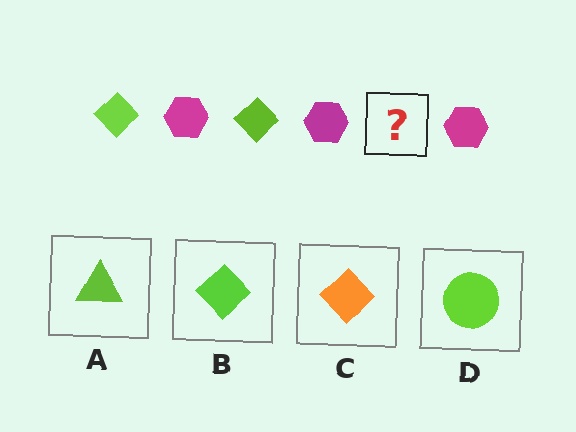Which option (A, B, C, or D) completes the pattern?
B.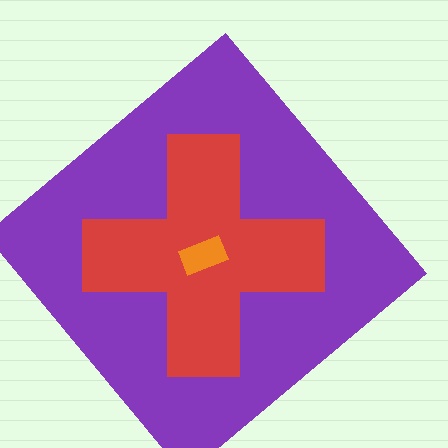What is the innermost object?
The orange rectangle.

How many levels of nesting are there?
3.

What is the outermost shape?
The purple diamond.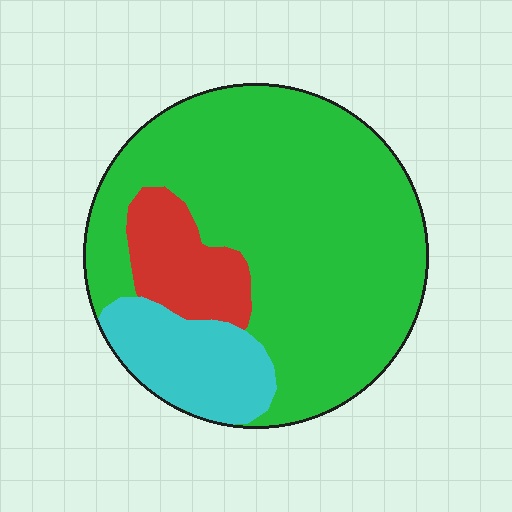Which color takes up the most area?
Green, at roughly 70%.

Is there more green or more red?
Green.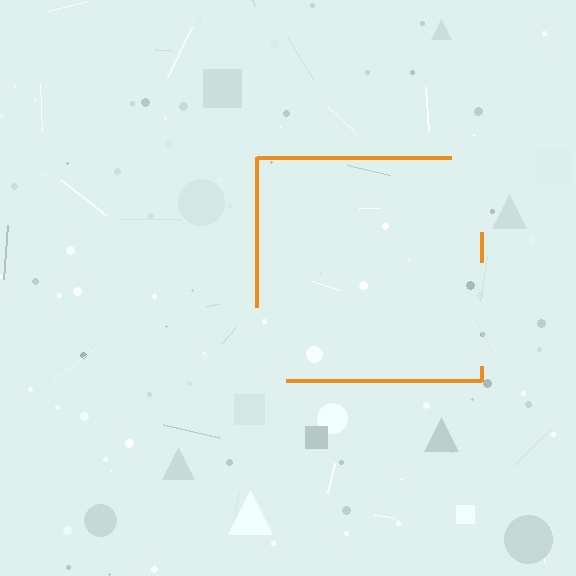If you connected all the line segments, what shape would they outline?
They would outline a square.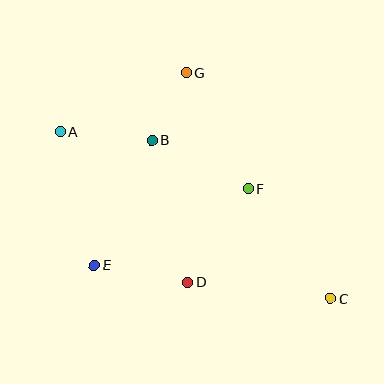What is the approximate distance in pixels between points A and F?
The distance between A and F is approximately 196 pixels.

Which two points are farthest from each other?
Points A and C are farthest from each other.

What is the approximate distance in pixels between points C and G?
The distance between C and G is approximately 268 pixels.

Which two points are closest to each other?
Points B and G are closest to each other.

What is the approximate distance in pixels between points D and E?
The distance between D and E is approximately 95 pixels.